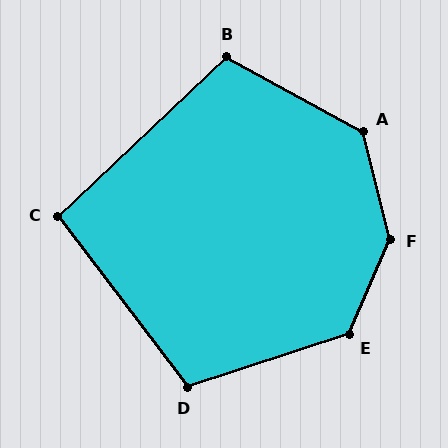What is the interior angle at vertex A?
Approximately 133 degrees (obtuse).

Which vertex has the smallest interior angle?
C, at approximately 96 degrees.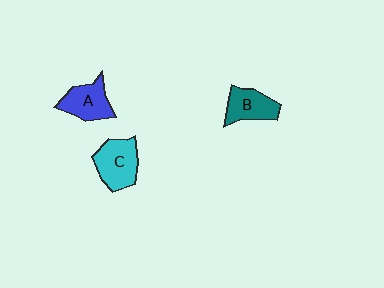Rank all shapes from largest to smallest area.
From largest to smallest: C (cyan), A (blue), B (teal).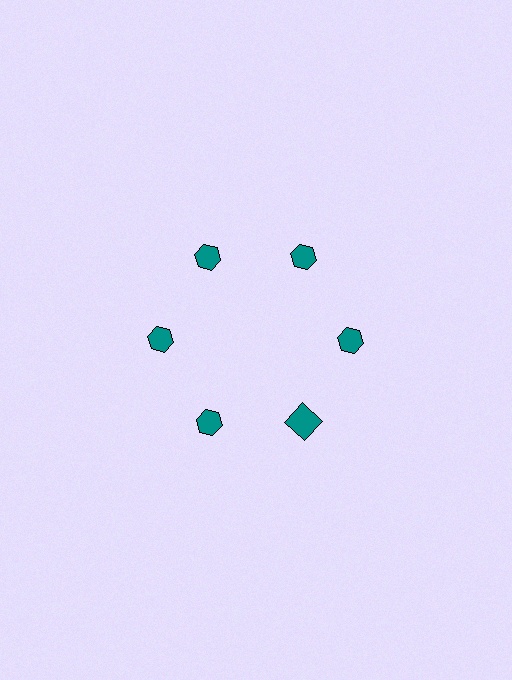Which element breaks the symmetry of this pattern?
The teal square at roughly the 5 o'clock position breaks the symmetry. All other shapes are teal hexagons.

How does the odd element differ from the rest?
It has a different shape: square instead of hexagon.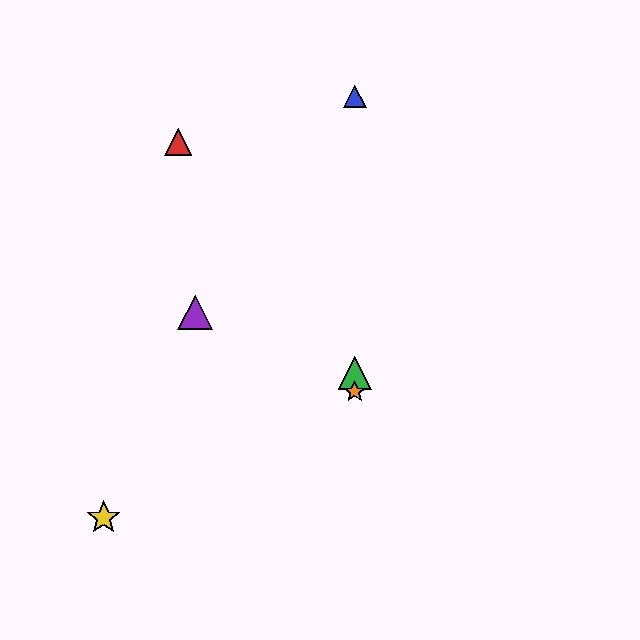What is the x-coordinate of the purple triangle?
The purple triangle is at x≈195.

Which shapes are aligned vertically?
The blue triangle, the green triangle, the orange star are aligned vertically.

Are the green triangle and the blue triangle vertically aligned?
Yes, both are at x≈355.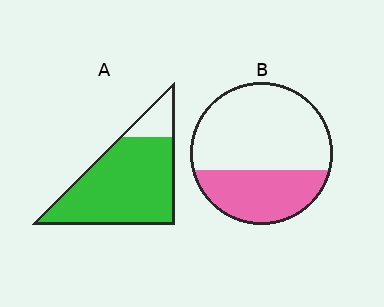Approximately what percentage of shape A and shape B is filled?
A is approximately 85% and B is approximately 35%.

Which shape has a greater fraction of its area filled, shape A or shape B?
Shape A.